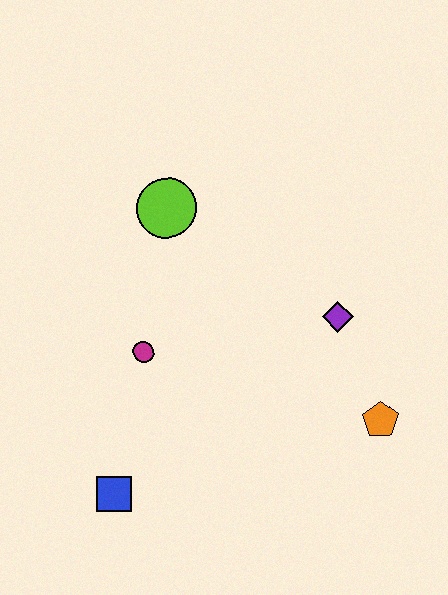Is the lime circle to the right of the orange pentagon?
No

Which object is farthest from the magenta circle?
The orange pentagon is farthest from the magenta circle.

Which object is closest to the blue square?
The magenta circle is closest to the blue square.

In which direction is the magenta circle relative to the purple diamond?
The magenta circle is to the left of the purple diamond.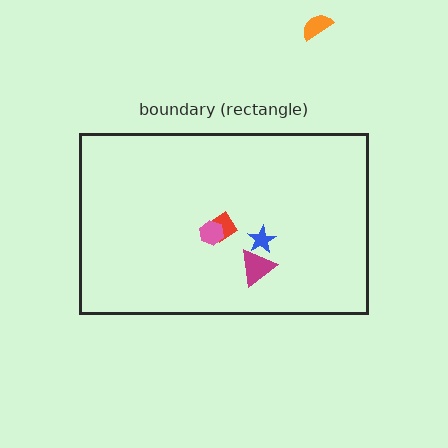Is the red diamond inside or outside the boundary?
Inside.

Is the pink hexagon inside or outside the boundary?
Inside.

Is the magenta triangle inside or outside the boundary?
Inside.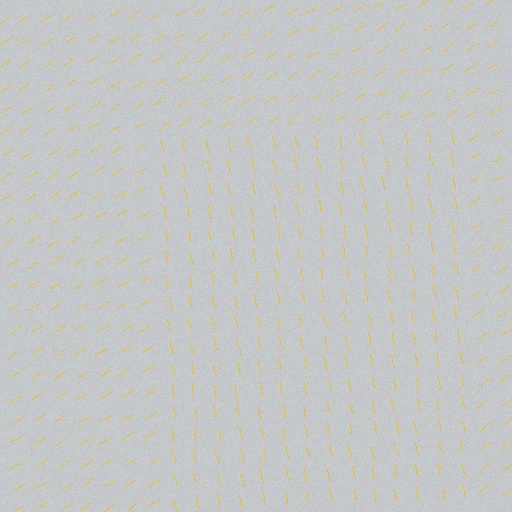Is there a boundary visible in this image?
Yes, there is a texture boundary formed by a change in line orientation.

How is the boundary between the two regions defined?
The boundary is defined purely by a change in line orientation (approximately 67 degrees difference). All lines are the same color and thickness.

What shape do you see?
I see a rectangle.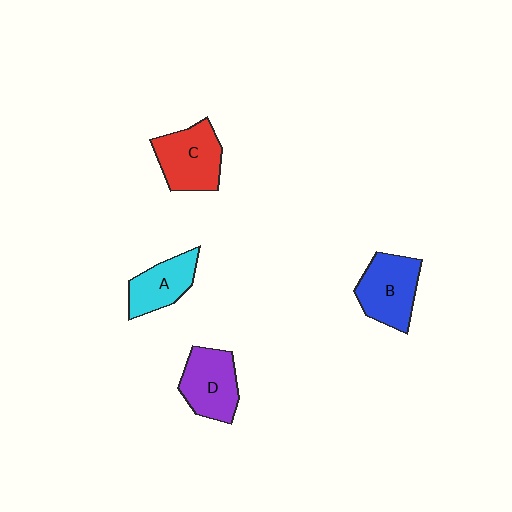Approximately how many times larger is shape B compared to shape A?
Approximately 1.3 times.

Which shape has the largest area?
Shape C (red).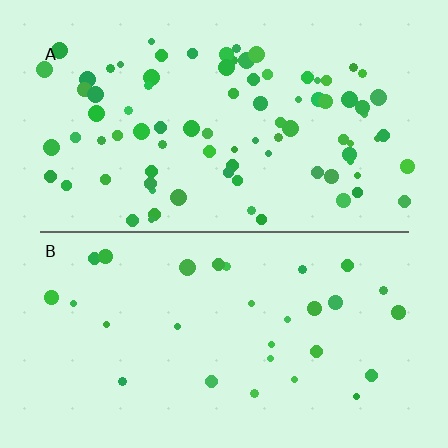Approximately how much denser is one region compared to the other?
Approximately 2.9× — region A over region B.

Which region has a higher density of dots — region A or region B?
A (the top).